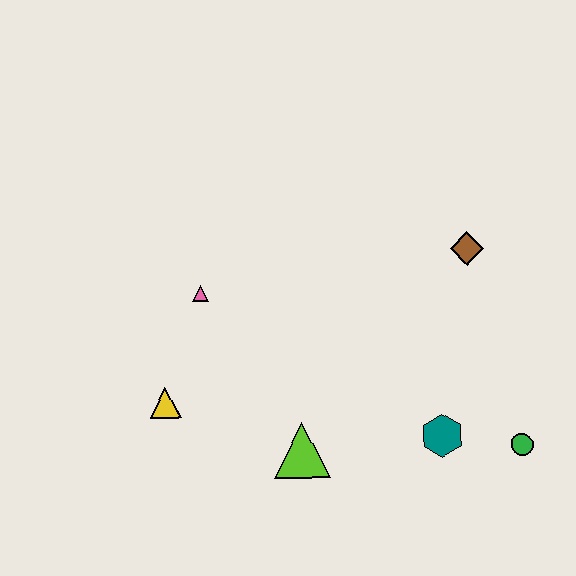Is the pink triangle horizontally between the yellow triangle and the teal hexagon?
Yes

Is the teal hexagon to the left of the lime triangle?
No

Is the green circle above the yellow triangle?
No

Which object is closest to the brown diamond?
The teal hexagon is closest to the brown diamond.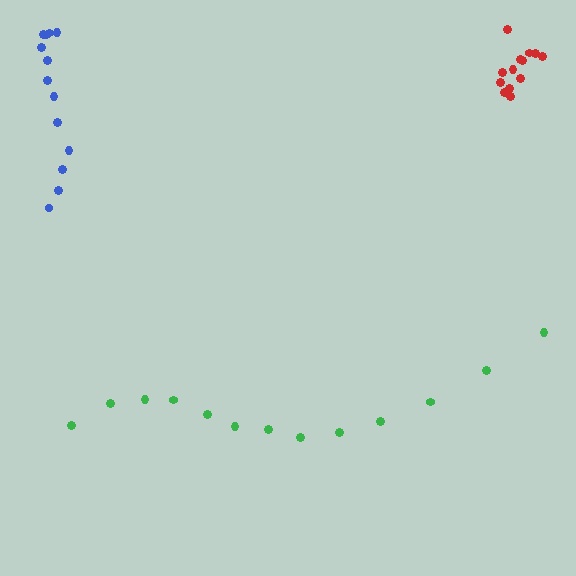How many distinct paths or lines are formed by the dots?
There are 3 distinct paths.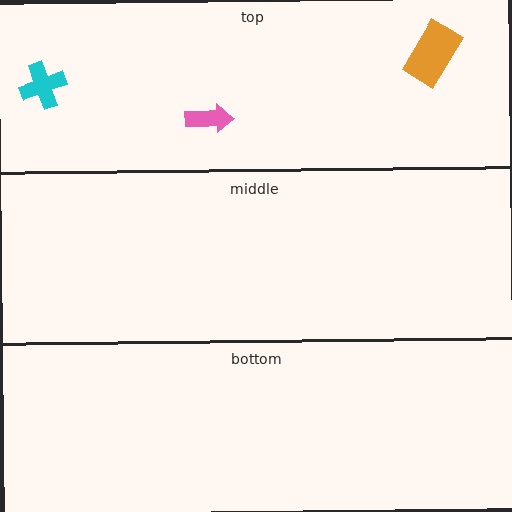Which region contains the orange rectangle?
The top region.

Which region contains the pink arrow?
The top region.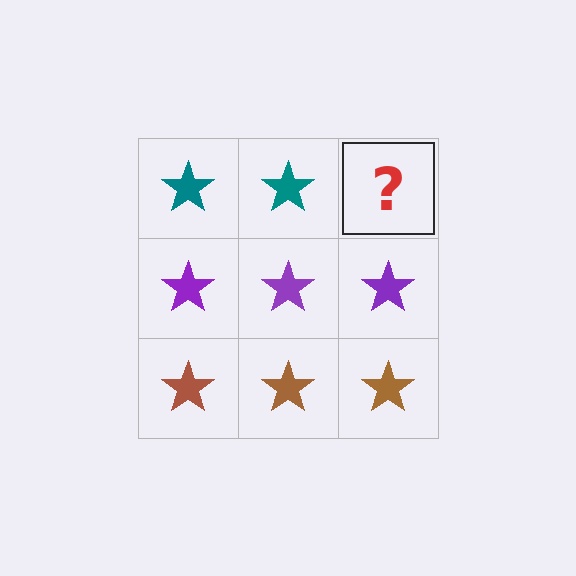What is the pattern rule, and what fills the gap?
The rule is that each row has a consistent color. The gap should be filled with a teal star.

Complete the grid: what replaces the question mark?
The question mark should be replaced with a teal star.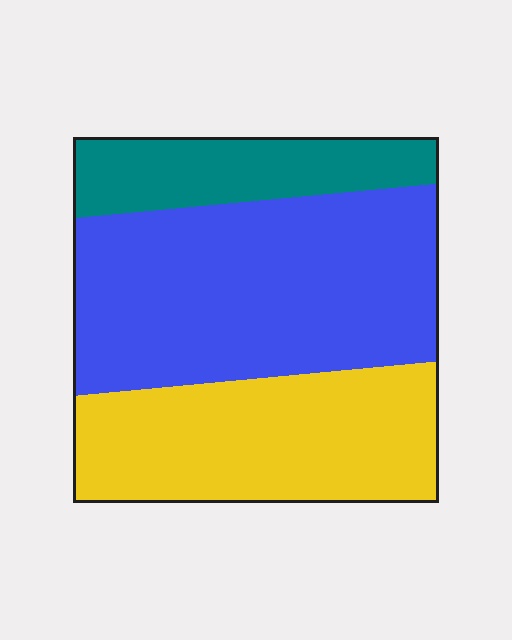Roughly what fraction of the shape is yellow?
Yellow takes up about one third (1/3) of the shape.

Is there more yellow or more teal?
Yellow.